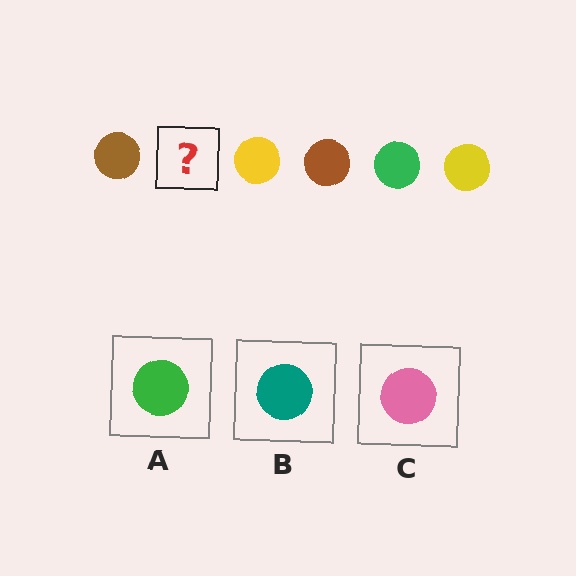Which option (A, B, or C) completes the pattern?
A.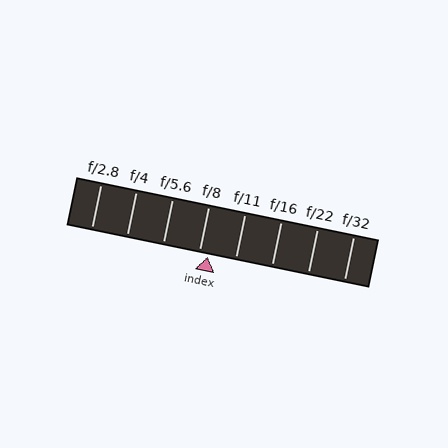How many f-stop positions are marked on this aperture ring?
There are 8 f-stop positions marked.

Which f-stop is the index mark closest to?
The index mark is closest to f/8.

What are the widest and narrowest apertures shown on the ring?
The widest aperture shown is f/2.8 and the narrowest is f/32.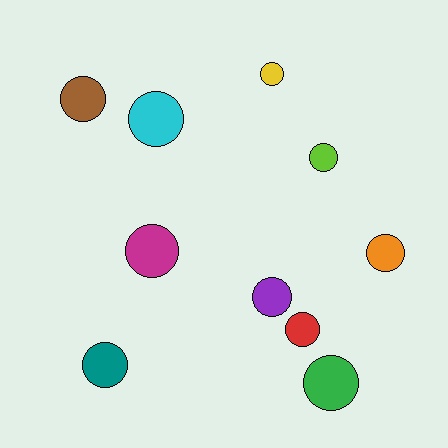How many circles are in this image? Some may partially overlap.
There are 10 circles.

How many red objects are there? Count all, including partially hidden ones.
There is 1 red object.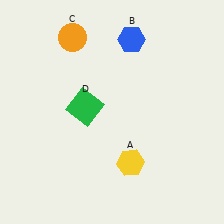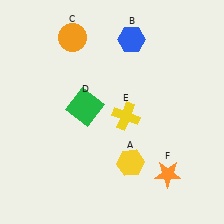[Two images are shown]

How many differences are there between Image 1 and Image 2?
There are 2 differences between the two images.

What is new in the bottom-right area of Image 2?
An orange star (F) was added in the bottom-right area of Image 2.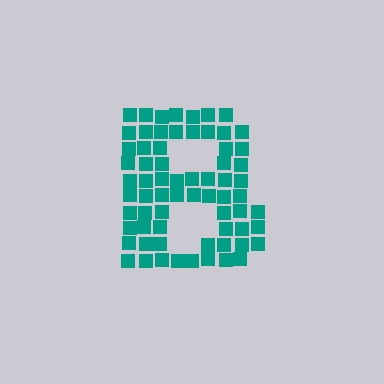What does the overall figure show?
The overall figure shows the letter B.